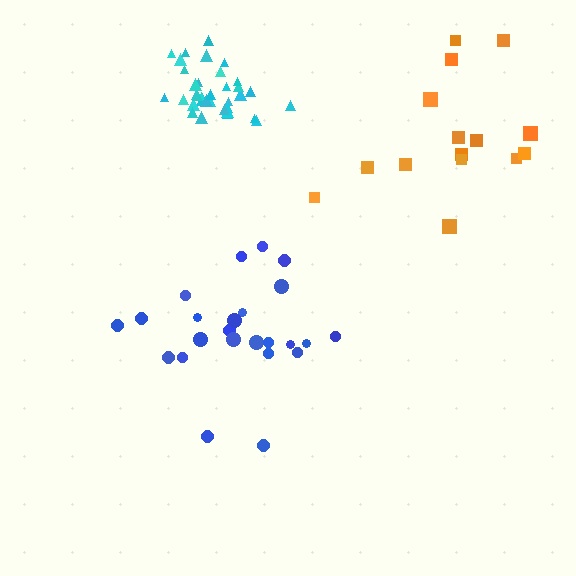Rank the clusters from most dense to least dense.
cyan, blue, orange.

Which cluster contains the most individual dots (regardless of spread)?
Cyan (35).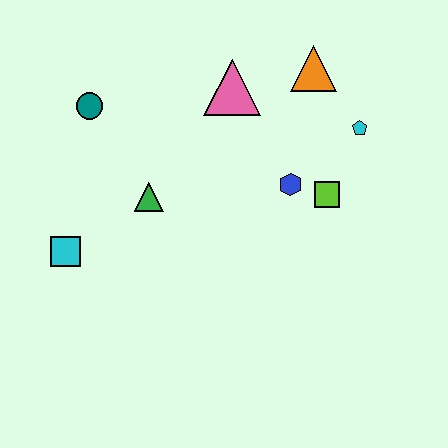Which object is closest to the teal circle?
The green triangle is closest to the teal circle.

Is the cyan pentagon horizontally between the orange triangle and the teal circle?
No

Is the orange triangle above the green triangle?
Yes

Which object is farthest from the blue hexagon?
The cyan square is farthest from the blue hexagon.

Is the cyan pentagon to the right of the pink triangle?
Yes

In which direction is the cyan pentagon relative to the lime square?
The cyan pentagon is above the lime square.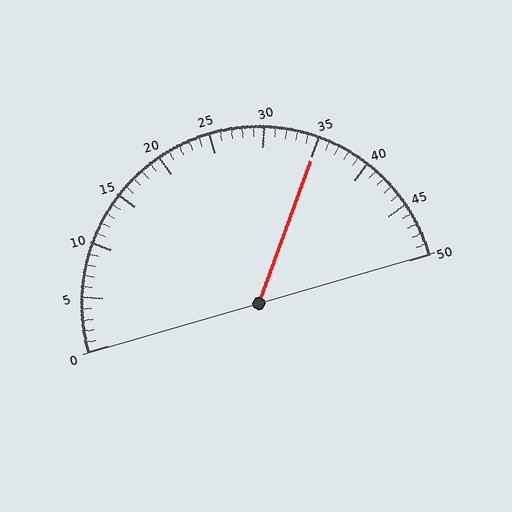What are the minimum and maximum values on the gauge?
The gauge ranges from 0 to 50.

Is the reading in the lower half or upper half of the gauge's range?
The reading is in the upper half of the range (0 to 50).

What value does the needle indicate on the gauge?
The needle indicates approximately 35.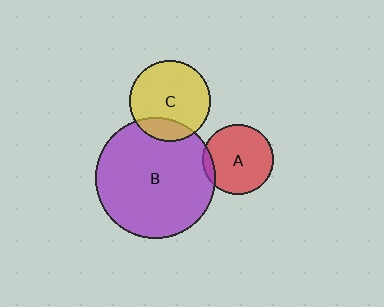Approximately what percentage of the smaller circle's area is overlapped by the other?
Approximately 10%.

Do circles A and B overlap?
Yes.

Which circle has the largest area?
Circle B (purple).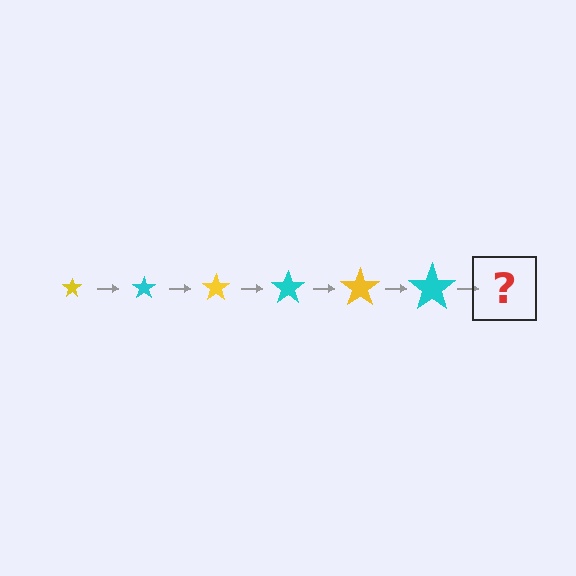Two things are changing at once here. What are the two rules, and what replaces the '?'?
The two rules are that the star grows larger each step and the color cycles through yellow and cyan. The '?' should be a yellow star, larger than the previous one.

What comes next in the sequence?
The next element should be a yellow star, larger than the previous one.